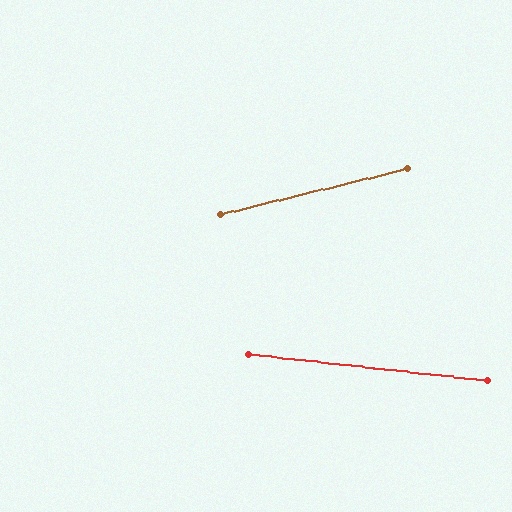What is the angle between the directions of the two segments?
Approximately 20 degrees.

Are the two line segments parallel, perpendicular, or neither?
Neither parallel nor perpendicular — they differ by about 20°.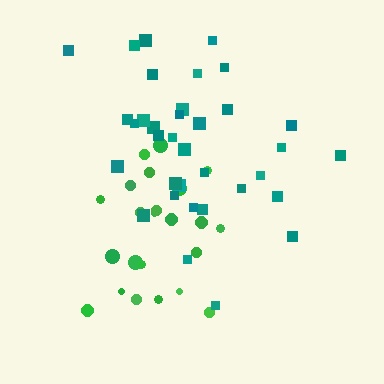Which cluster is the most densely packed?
Green.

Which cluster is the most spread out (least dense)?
Teal.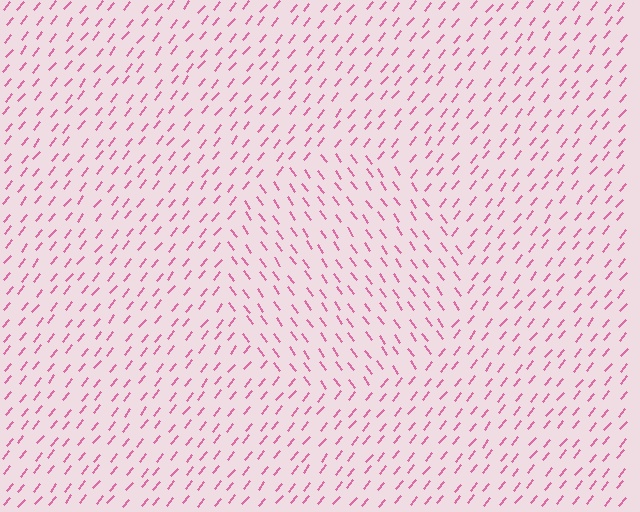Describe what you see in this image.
The image is filled with small pink line segments. A circle region in the image has lines oriented differently from the surrounding lines, creating a visible texture boundary.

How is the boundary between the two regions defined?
The boundary is defined purely by a change in line orientation (approximately 75 degrees difference). All lines are the same color and thickness.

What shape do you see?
I see a circle.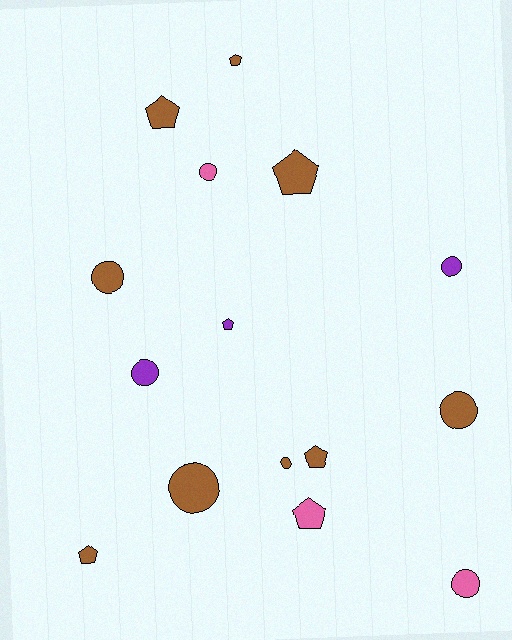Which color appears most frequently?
Brown, with 9 objects.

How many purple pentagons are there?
There is 1 purple pentagon.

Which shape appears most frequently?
Circle, with 8 objects.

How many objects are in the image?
There are 15 objects.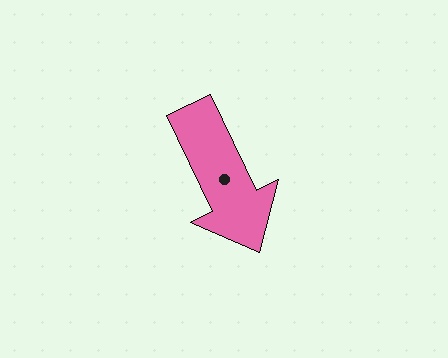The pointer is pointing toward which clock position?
Roughly 5 o'clock.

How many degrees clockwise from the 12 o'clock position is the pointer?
Approximately 154 degrees.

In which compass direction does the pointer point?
Southeast.